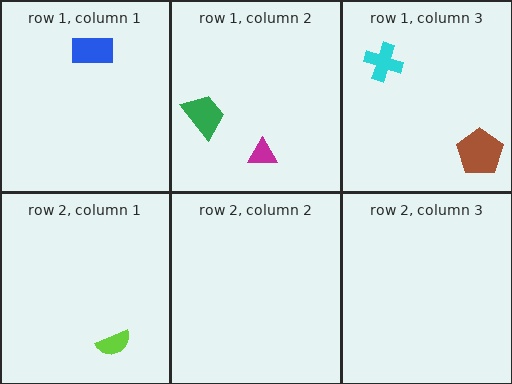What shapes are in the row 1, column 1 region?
The blue rectangle.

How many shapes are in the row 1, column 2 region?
2.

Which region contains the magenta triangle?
The row 1, column 2 region.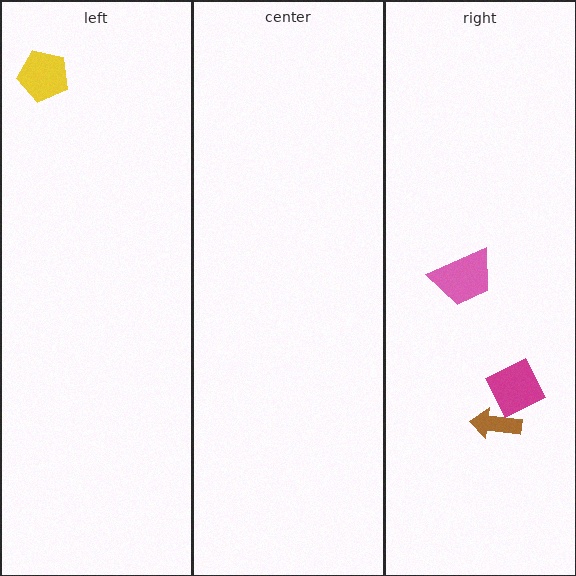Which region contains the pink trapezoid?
The right region.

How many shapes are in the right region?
3.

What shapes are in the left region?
The yellow pentagon.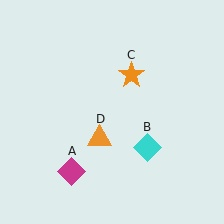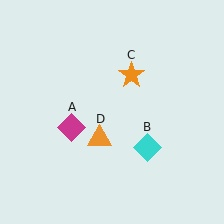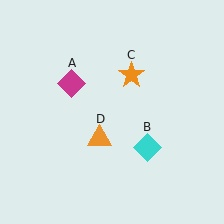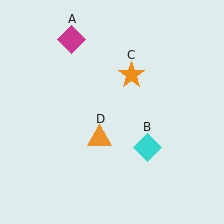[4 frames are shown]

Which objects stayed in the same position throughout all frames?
Cyan diamond (object B) and orange star (object C) and orange triangle (object D) remained stationary.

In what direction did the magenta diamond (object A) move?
The magenta diamond (object A) moved up.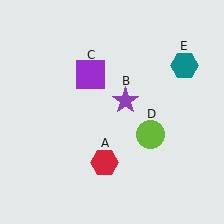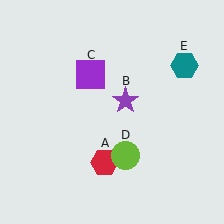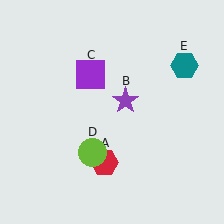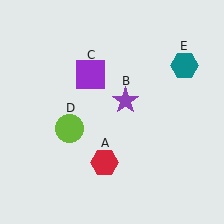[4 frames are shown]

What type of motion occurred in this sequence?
The lime circle (object D) rotated clockwise around the center of the scene.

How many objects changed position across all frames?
1 object changed position: lime circle (object D).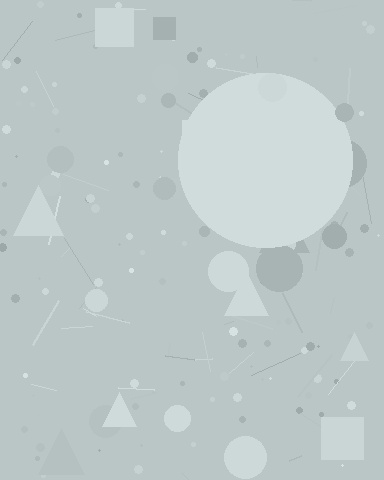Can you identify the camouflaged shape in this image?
The camouflaged shape is a circle.